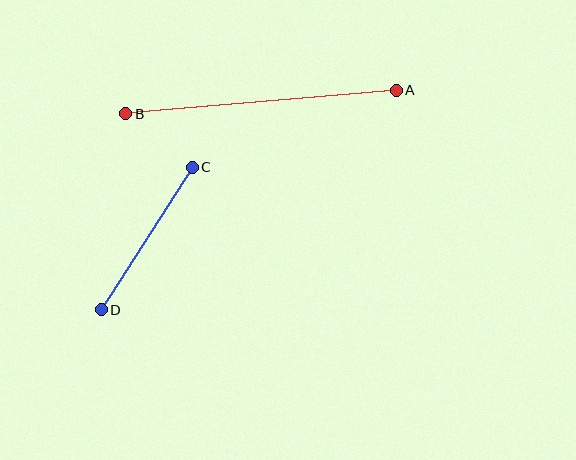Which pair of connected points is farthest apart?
Points A and B are farthest apart.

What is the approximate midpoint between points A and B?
The midpoint is at approximately (261, 102) pixels.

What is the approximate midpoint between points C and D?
The midpoint is at approximately (147, 239) pixels.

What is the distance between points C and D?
The distance is approximately 169 pixels.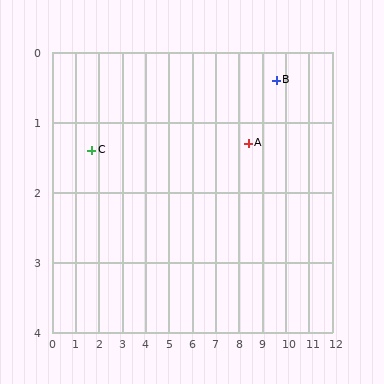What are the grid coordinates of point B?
Point B is at approximately (9.6, 0.4).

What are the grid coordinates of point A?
Point A is at approximately (8.4, 1.3).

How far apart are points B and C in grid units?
Points B and C are about 8.0 grid units apart.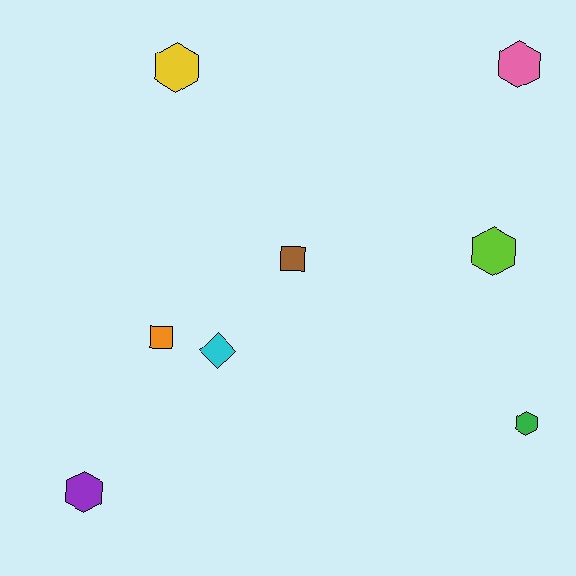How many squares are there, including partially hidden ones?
There are 2 squares.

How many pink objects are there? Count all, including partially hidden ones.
There is 1 pink object.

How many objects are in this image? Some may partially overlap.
There are 8 objects.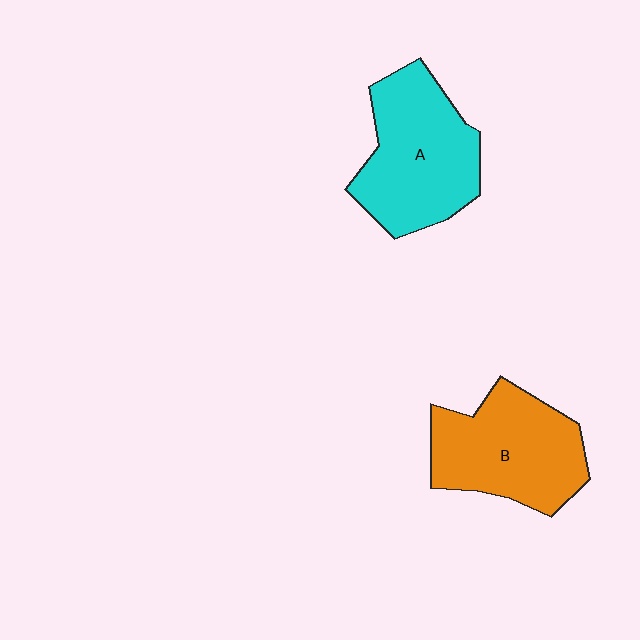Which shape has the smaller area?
Shape B (orange).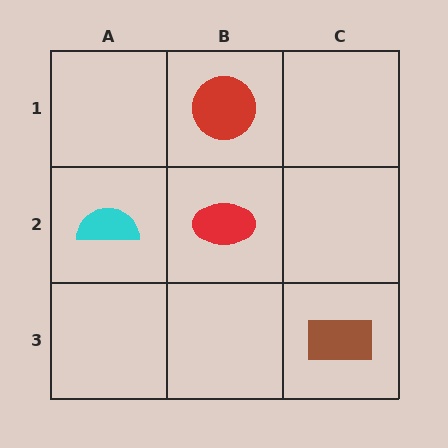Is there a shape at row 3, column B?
No, that cell is empty.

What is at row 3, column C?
A brown rectangle.